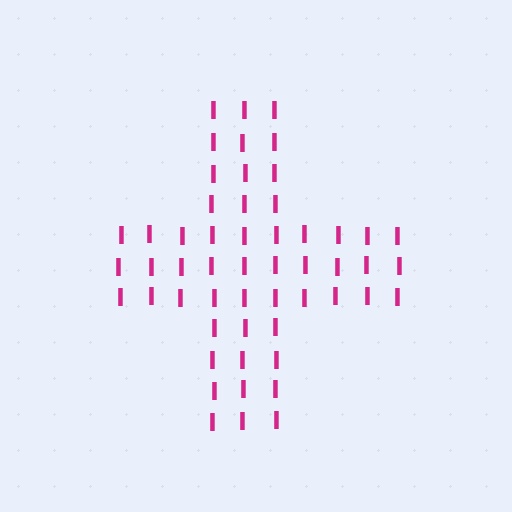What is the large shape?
The large shape is a cross.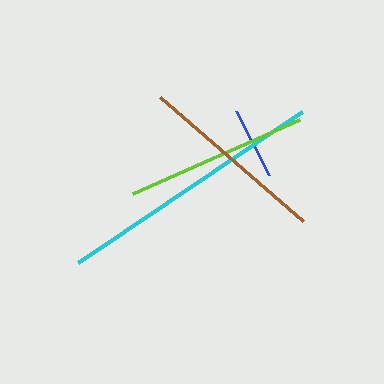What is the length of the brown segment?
The brown segment is approximately 189 pixels long.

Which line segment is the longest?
The cyan line is the longest at approximately 270 pixels.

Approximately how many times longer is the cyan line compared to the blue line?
The cyan line is approximately 3.7 times the length of the blue line.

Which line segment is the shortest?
The blue line is the shortest at approximately 72 pixels.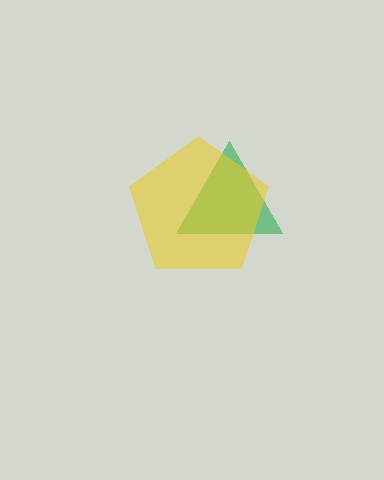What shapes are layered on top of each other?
The layered shapes are: a green triangle, a yellow pentagon.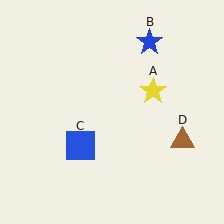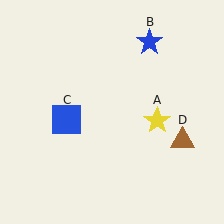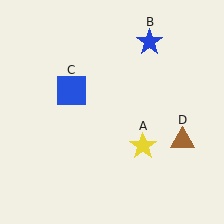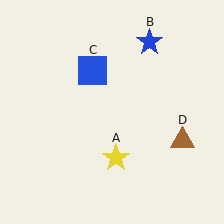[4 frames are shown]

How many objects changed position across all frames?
2 objects changed position: yellow star (object A), blue square (object C).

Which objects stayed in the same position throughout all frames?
Blue star (object B) and brown triangle (object D) remained stationary.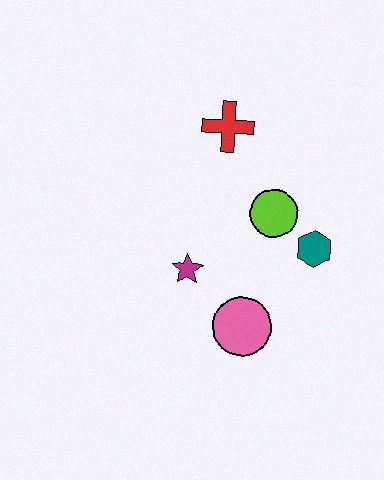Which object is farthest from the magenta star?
The red cross is farthest from the magenta star.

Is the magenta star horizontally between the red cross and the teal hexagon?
No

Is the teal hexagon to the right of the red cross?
Yes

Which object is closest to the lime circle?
The teal hexagon is closest to the lime circle.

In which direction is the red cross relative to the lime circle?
The red cross is above the lime circle.